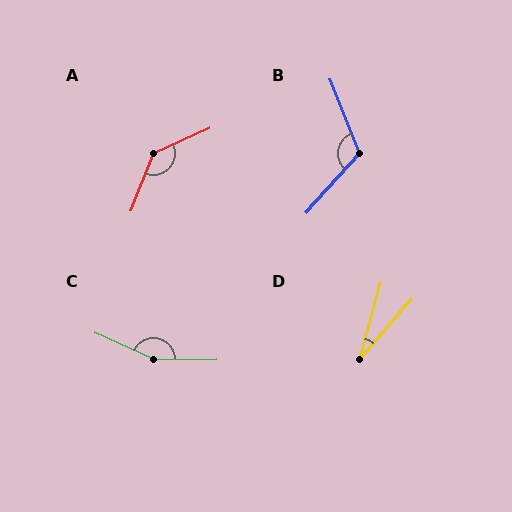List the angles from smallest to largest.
D (25°), B (117°), A (136°), C (155°).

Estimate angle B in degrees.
Approximately 117 degrees.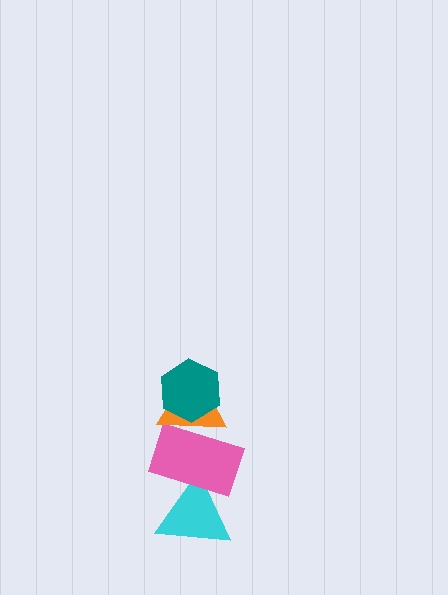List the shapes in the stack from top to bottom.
From top to bottom: the teal hexagon, the orange triangle, the pink rectangle, the cyan triangle.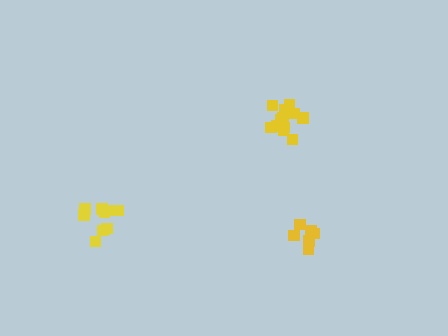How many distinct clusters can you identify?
There are 3 distinct clusters.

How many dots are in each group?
Group 1: 13 dots, Group 2: 7 dots, Group 3: 9 dots (29 total).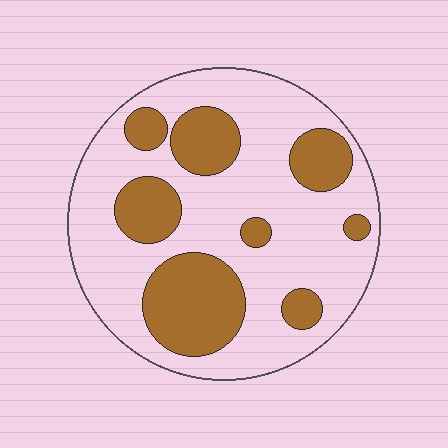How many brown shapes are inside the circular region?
8.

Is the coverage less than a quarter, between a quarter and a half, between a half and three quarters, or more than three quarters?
Between a quarter and a half.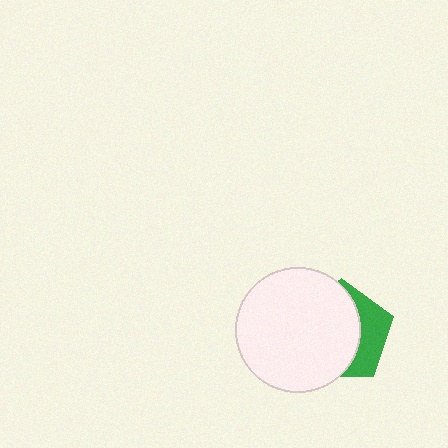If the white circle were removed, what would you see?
You would see the complete green pentagon.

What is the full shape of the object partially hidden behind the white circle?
The partially hidden object is a green pentagon.